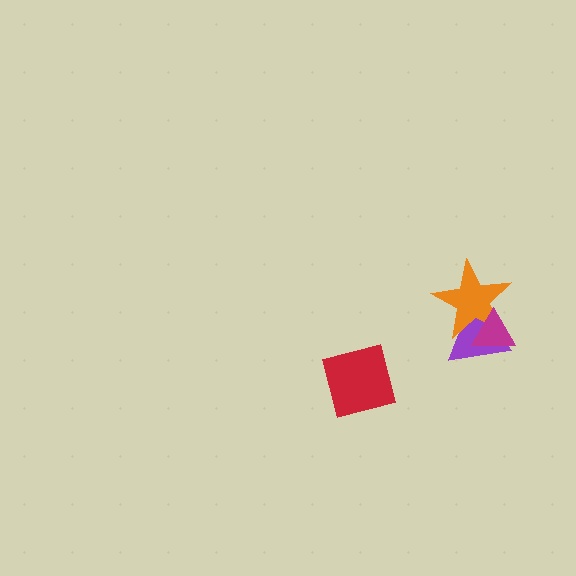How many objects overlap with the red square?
0 objects overlap with the red square.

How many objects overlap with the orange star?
2 objects overlap with the orange star.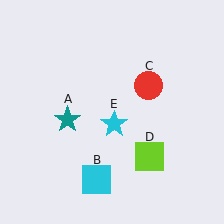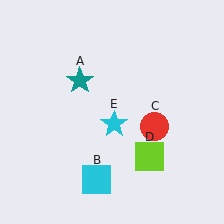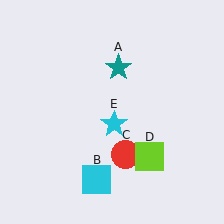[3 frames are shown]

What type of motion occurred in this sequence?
The teal star (object A), red circle (object C) rotated clockwise around the center of the scene.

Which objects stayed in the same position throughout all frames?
Cyan square (object B) and lime square (object D) and cyan star (object E) remained stationary.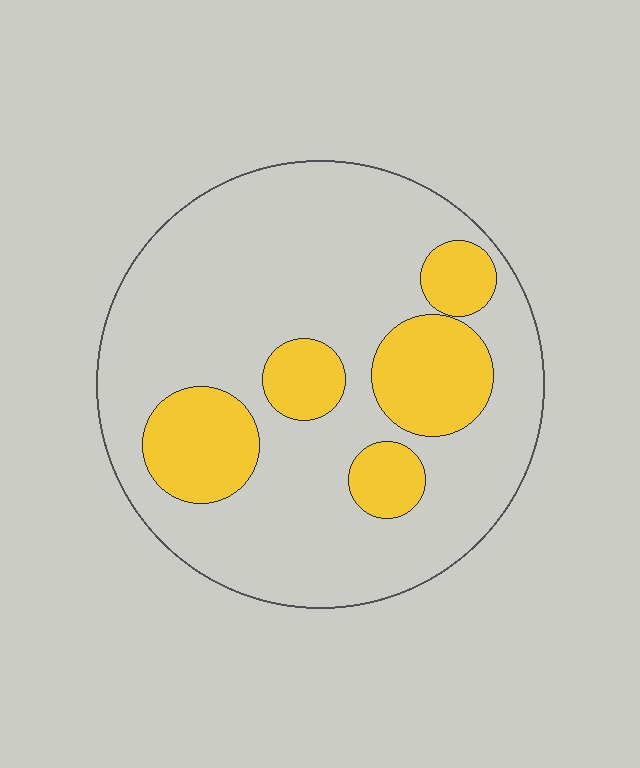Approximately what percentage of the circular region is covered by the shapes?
Approximately 25%.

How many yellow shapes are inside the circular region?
5.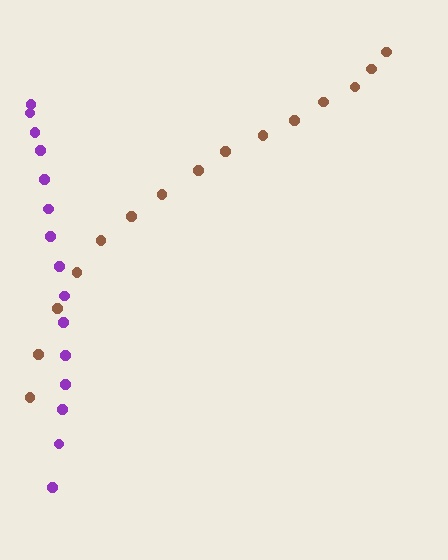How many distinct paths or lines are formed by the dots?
There are 2 distinct paths.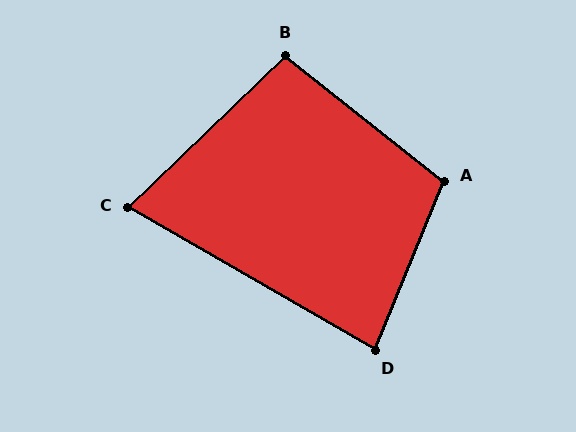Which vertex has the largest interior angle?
A, at approximately 106 degrees.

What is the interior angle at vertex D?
Approximately 82 degrees (acute).